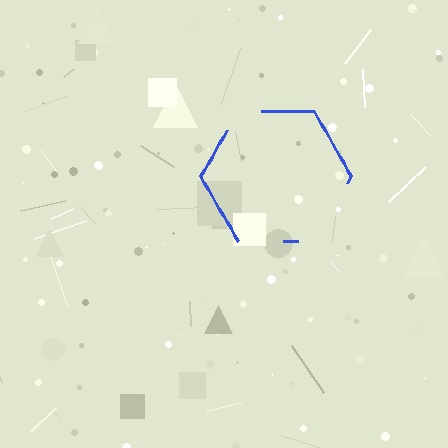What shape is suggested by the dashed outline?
The dashed outline suggests a hexagon.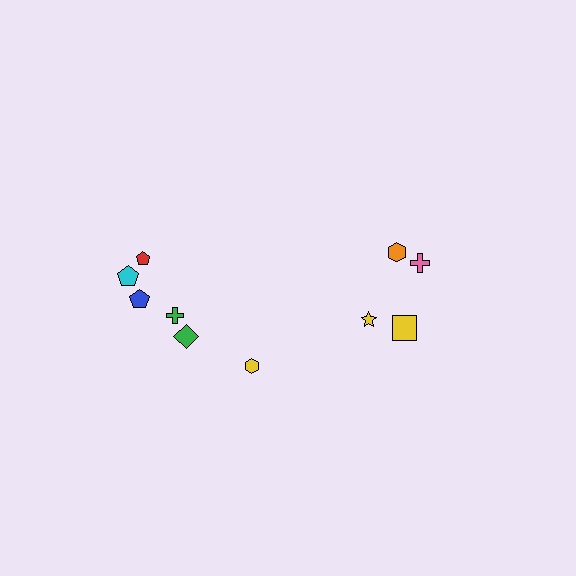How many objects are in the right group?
There are 4 objects.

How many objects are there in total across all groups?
There are 10 objects.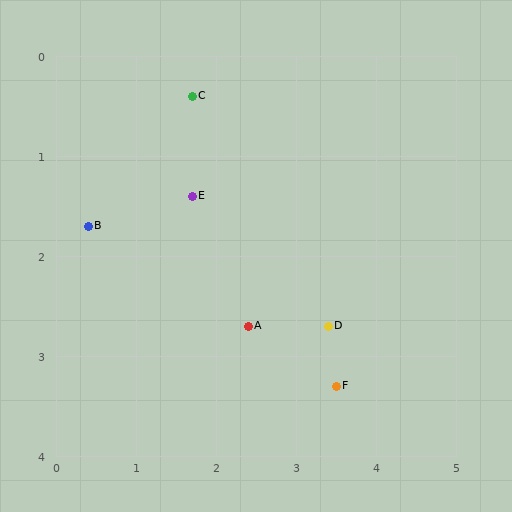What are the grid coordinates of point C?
Point C is at approximately (1.7, 0.4).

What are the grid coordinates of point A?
Point A is at approximately (2.4, 2.7).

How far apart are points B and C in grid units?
Points B and C are about 1.8 grid units apart.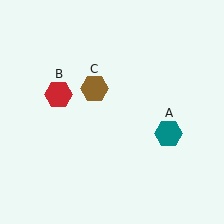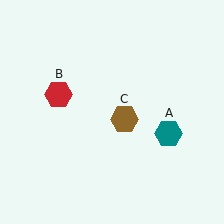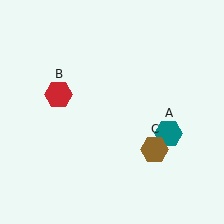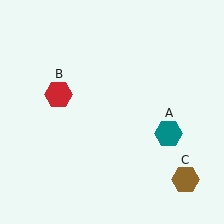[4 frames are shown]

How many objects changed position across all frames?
1 object changed position: brown hexagon (object C).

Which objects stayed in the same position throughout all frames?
Teal hexagon (object A) and red hexagon (object B) remained stationary.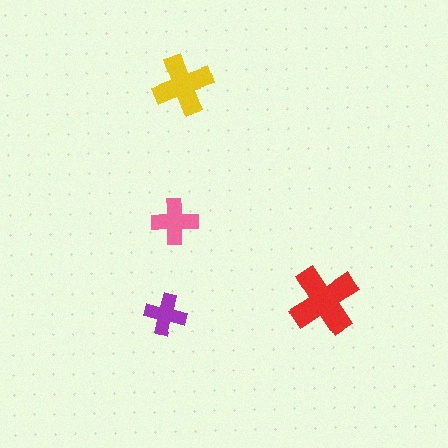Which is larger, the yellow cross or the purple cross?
The yellow one.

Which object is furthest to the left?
The purple cross is leftmost.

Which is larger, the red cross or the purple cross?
The red one.